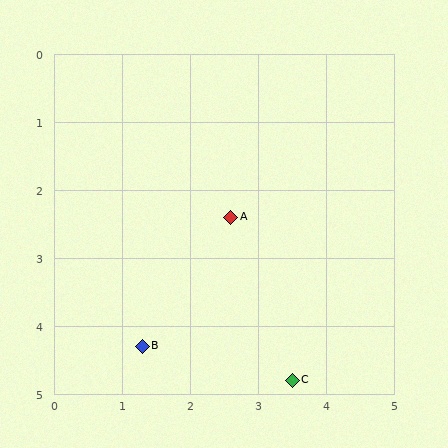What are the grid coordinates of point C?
Point C is at approximately (3.5, 4.8).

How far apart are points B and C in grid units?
Points B and C are about 2.3 grid units apart.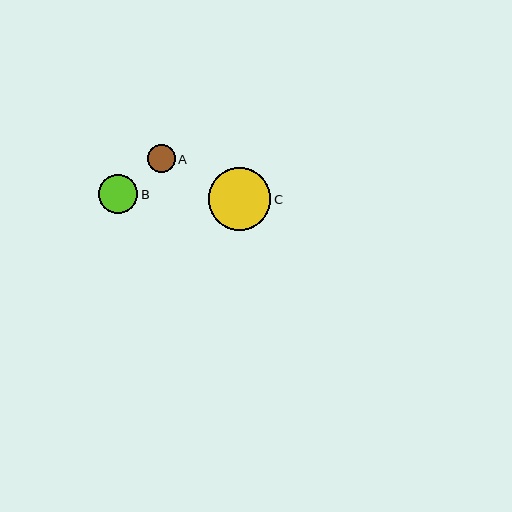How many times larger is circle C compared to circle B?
Circle C is approximately 1.6 times the size of circle B.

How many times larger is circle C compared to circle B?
Circle C is approximately 1.6 times the size of circle B.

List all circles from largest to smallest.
From largest to smallest: C, B, A.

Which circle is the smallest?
Circle A is the smallest with a size of approximately 28 pixels.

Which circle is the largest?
Circle C is the largest with a size of approximately 63 pixels.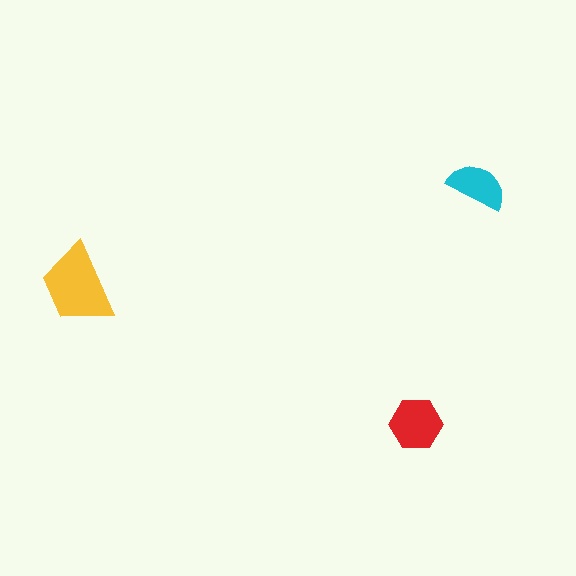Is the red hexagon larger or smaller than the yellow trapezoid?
Smaller.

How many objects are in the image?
There are 3 objects in the image.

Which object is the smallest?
The cyan semicircle.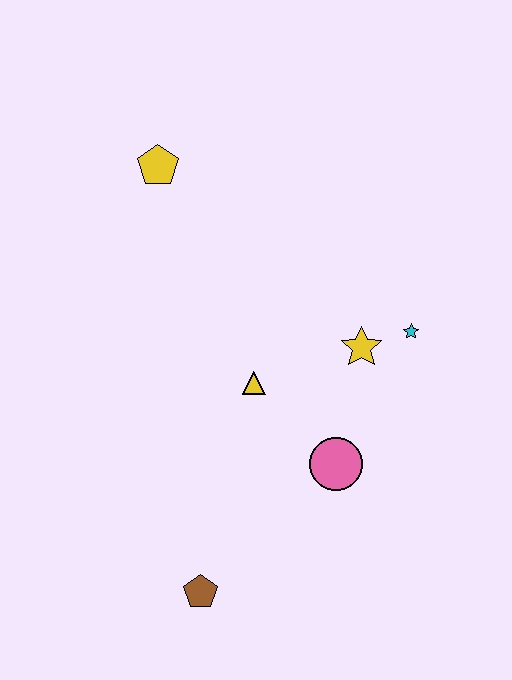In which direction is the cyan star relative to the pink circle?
The cyan star is above the pink circle.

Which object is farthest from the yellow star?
The brown pentagon is farthest from the yellow star.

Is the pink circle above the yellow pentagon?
No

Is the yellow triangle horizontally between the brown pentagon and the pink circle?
Yes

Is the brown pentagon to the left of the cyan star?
Yes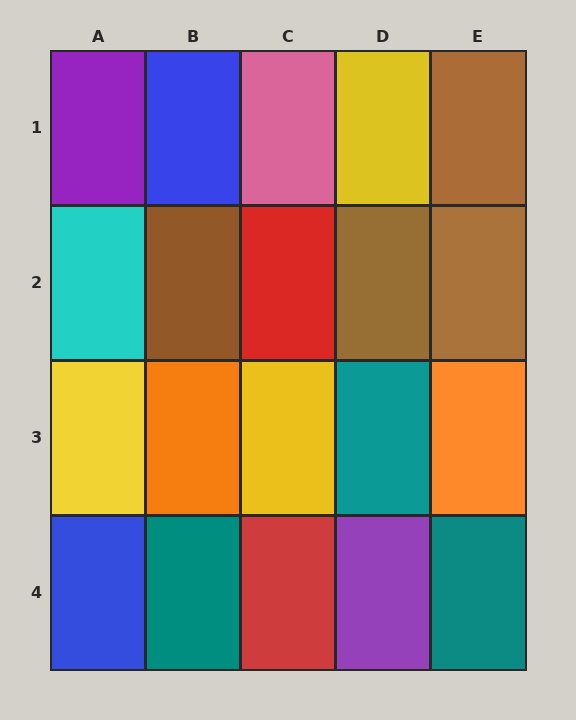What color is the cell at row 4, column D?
Purple.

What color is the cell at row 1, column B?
Blue.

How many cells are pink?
1 cell is pink.